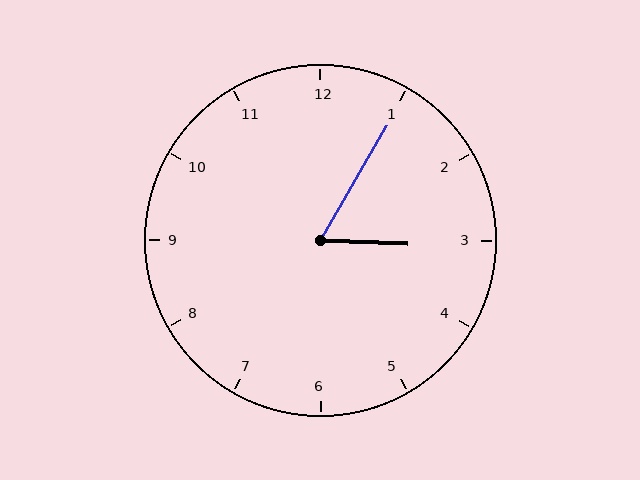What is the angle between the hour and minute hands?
Approximately 62 degrees.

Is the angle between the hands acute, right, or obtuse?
It is acute.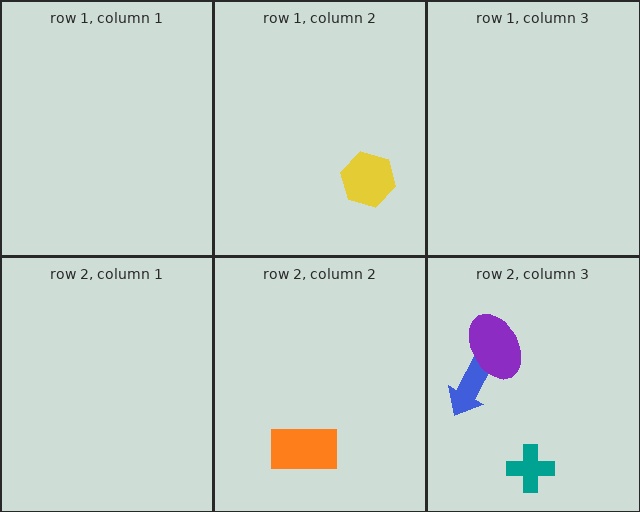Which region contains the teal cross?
The row 2, column 3 region.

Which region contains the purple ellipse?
The row 2, column 3 region.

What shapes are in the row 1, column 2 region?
The yellow hexagon.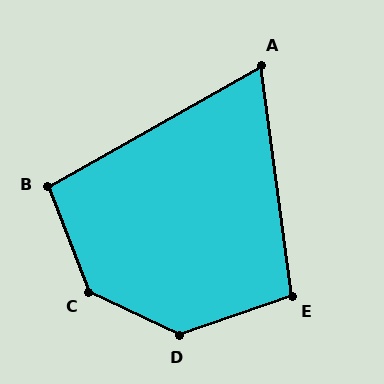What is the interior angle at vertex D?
Approximately 135 degrees (obtuse).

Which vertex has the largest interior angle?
C, at approximately 137 degrees.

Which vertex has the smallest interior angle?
A, at approximately 68 degrees.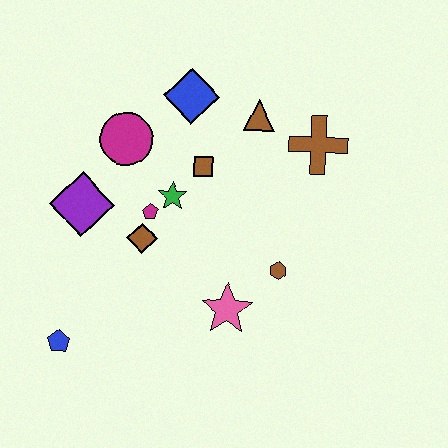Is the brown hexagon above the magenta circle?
No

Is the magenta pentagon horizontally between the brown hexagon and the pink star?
No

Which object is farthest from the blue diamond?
The blue pentagon is farthest from the blue diamond.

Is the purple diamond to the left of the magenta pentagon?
Yes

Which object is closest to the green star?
The magenta pentagon is closest to the green star.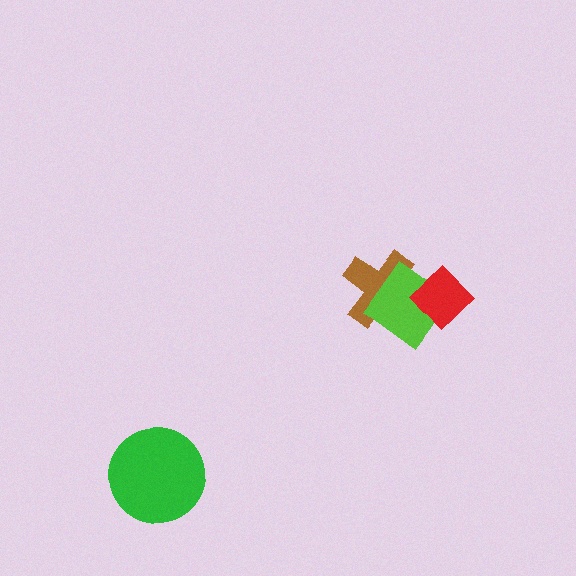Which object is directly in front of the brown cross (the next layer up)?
The lime diamond is directly in front of the brown cross.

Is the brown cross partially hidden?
Yes, it is partially covered by another shape.